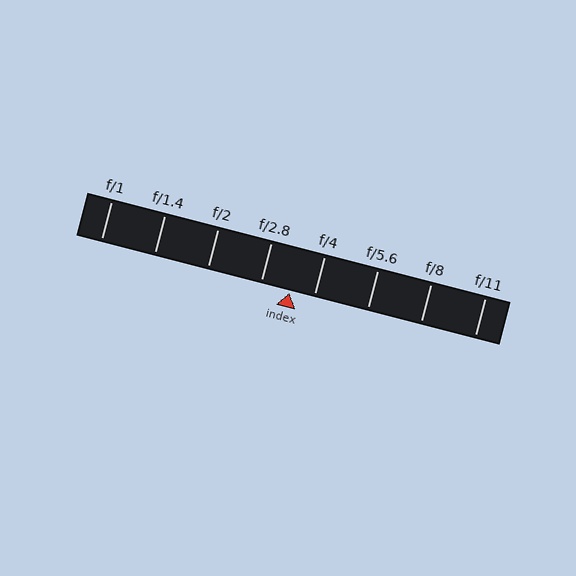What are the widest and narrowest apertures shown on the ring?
The widest aperture shown is f/1 and the narrowest is f/11.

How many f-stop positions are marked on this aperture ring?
There are 8 f-stop positions marked.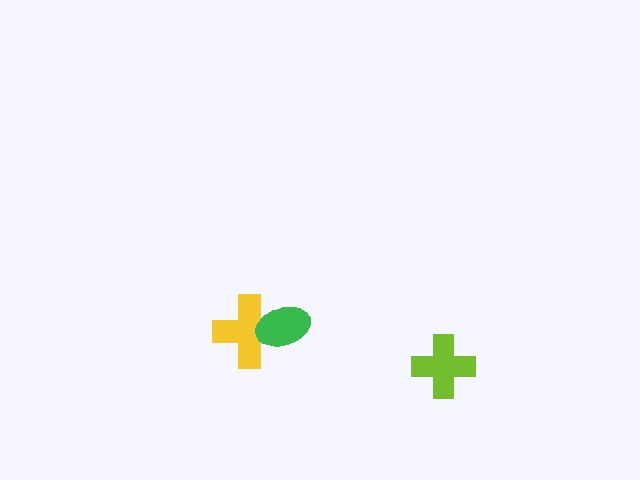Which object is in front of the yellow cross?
The green ellipse is in front of the yellow cross.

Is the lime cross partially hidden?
No, no other shape covers it.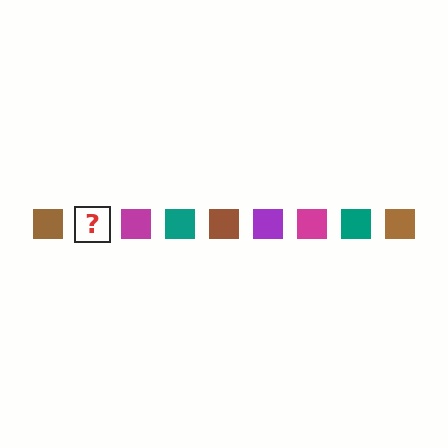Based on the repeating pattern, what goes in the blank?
The blank should be a purple square.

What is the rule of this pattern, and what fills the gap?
The rule is that the pattern cycles through brown, purple, magenta, teal squares. The gap should be filled with a purple square.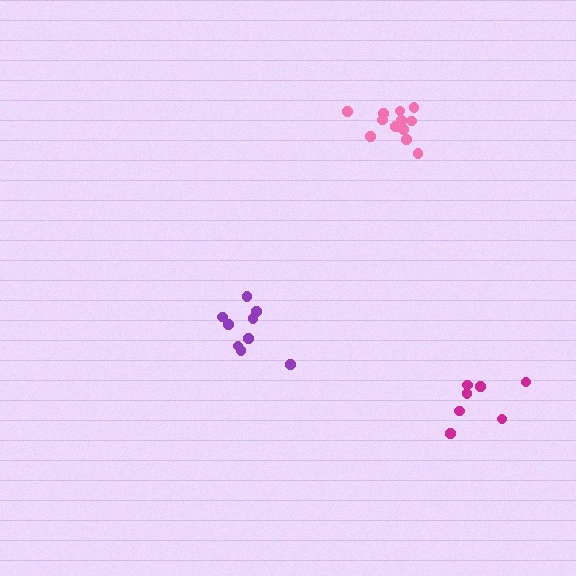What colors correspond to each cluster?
The clusters are colored: pink, purple, magenta.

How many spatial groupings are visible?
There are 3 spatial groupings.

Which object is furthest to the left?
The purple cluster is leftmost.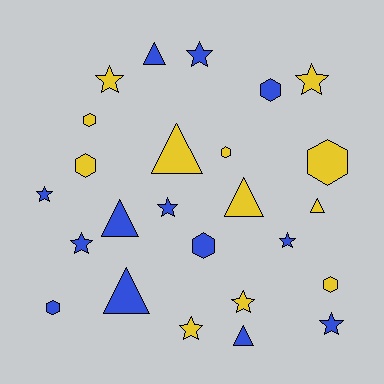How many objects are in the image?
There are 25 objects.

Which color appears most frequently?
Blue, with 13 objects.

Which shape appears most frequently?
Star, with 10 objects.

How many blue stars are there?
There are 6 blue stars.